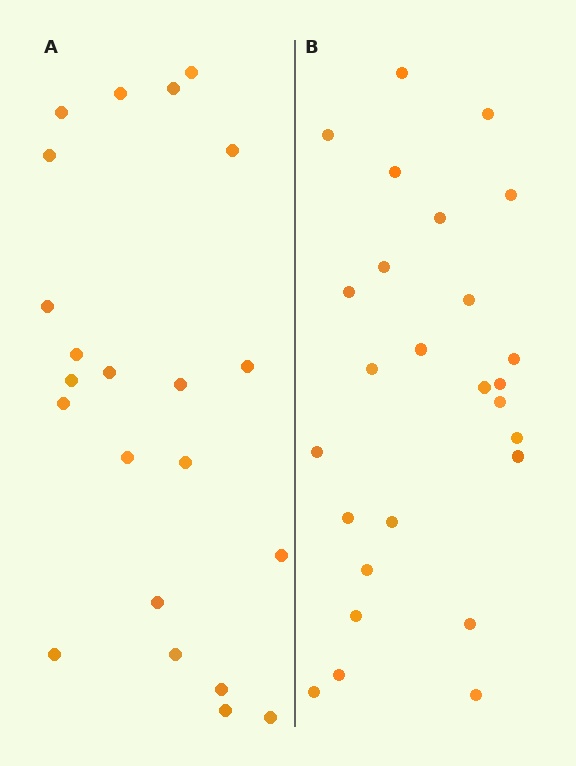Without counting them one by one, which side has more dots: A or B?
Region B (the right region) has more dots.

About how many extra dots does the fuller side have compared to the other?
Region B has about 4 more dots than region A.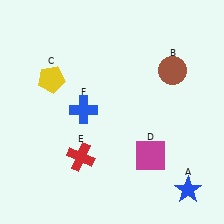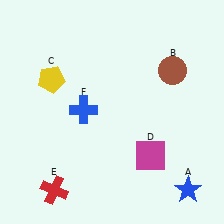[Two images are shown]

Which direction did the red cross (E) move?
The red cross (E) moved down.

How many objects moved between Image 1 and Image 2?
1 object moved between the two images.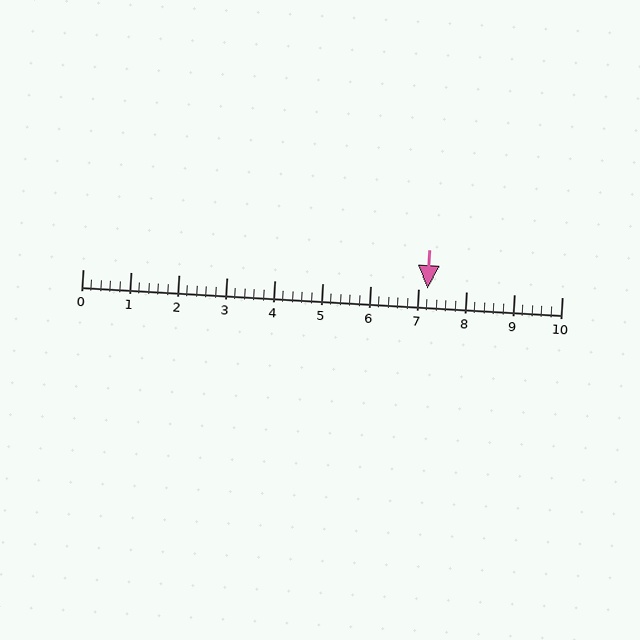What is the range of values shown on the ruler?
The ruler shows values from 0 to 10.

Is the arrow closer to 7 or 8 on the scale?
The arrow is closer to 7.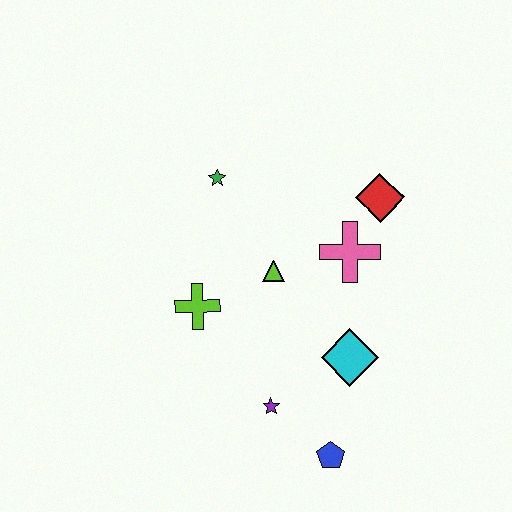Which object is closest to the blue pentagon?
The purple star is closest to the blue pentagon.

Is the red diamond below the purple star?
No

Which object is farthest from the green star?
The blue pentagon is farthest from the green star.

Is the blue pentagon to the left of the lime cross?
No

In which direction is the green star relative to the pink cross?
The green star is to the left of the pink cross.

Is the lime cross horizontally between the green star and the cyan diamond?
No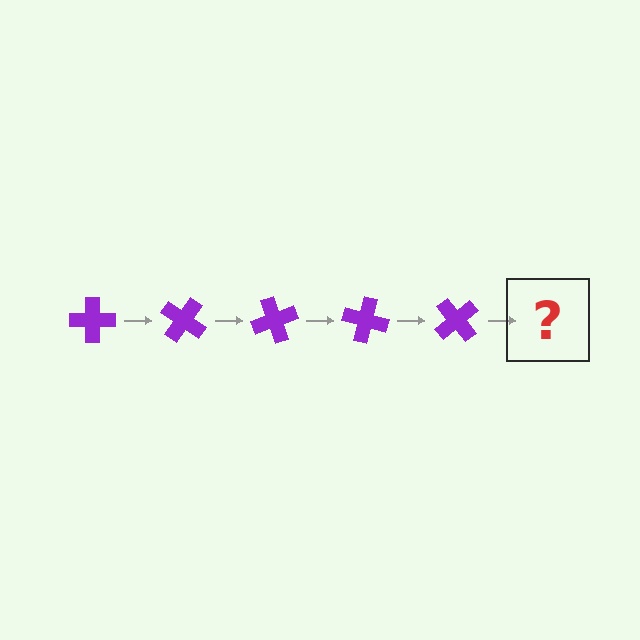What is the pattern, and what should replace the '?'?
The pattern is that the cross rotates 35 degrees each step. The '?' should be a purple cross rotated 175 degrees.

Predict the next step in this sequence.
The next step is a purple cross rotated 175 degrees.